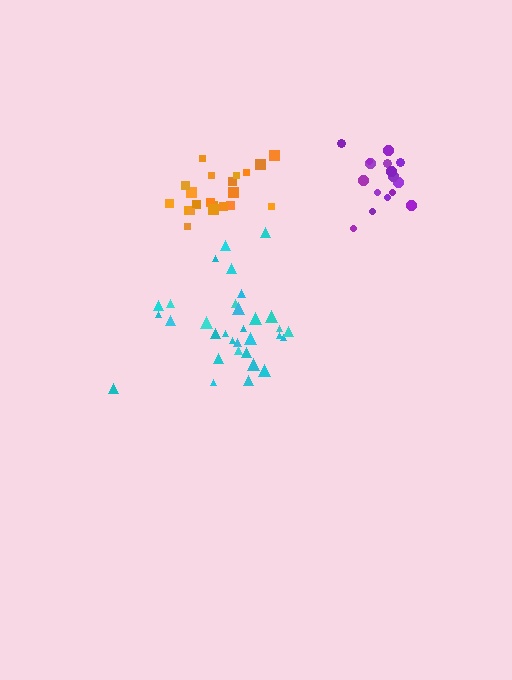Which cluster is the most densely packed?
Orange.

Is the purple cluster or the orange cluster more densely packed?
Orange.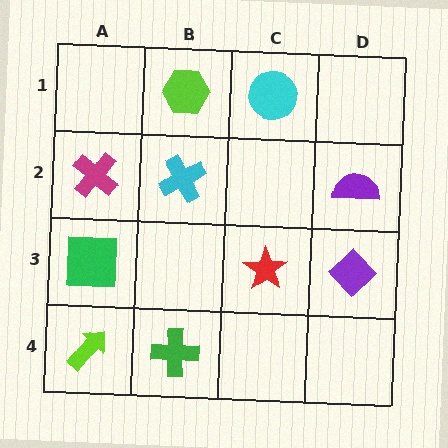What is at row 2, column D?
A purple semicircle.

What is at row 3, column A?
A green square.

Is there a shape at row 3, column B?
No, that cell is empty.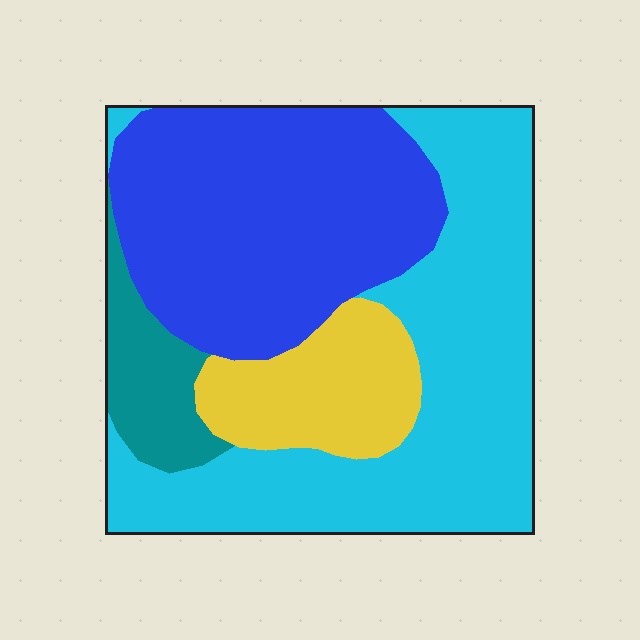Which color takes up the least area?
Teal, at roughly 10%.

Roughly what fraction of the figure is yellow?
Yellow takes up about one eighth (1/8) of the figure.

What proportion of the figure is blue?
Blue covers about 35% of the figure.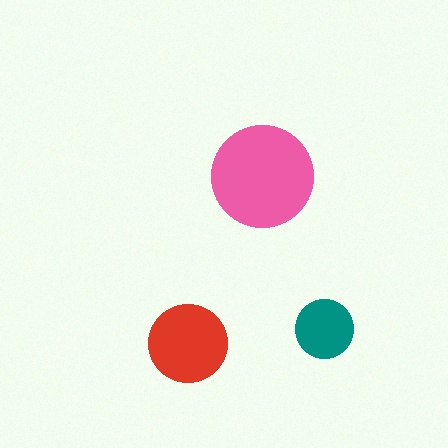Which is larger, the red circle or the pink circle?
The pink one.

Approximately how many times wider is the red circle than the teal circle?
About 1.5 times wider.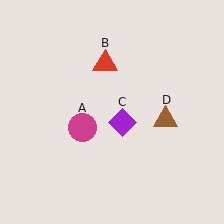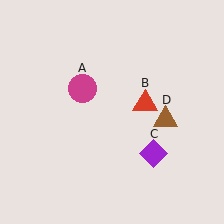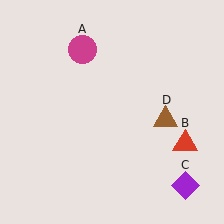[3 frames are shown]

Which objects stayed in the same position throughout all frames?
Brown triangle (object D) remained stationary.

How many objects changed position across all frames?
3 objects changed position: magenta circle (object A), red triangle (object B), purple diamond (object C).